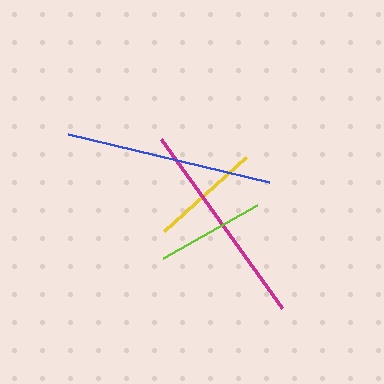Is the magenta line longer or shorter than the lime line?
The magenta line is longer than the lime line.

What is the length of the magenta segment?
The magenta segment is approximately 208 pixels long.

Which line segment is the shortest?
The lime line is the shortest at approximately 109 pixels.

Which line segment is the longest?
The magenta line is the longest at approximately 208 pixels.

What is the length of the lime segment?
The lime segment is approximately 109 pixels long.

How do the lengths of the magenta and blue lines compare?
The magenta and blue lines are approximately the same length.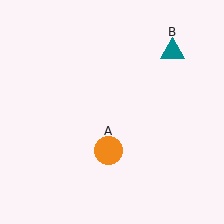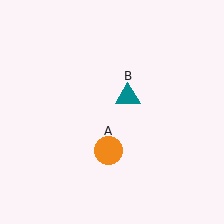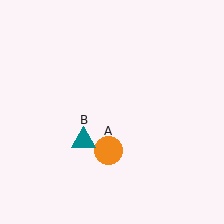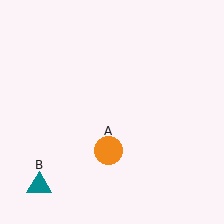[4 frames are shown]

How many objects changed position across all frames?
1 object changed position: teal triangle (object B).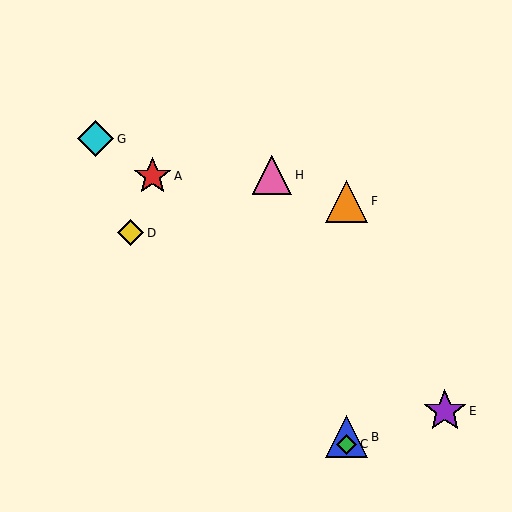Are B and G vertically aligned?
No, B is at x≈347 and G is at x≈96.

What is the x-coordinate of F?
Object F is at x≈347.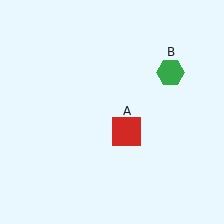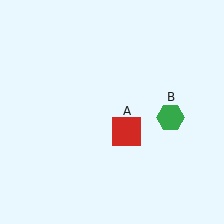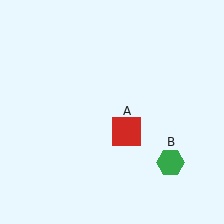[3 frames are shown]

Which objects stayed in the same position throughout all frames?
Red square (object A) remained stationary.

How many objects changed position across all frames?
1 object changed position: green hexagon (object B).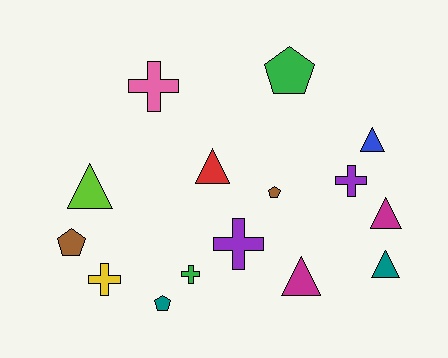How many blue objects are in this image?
There is 1 blue object.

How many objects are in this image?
There are 15 objects.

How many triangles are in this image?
There are 6 triangles.